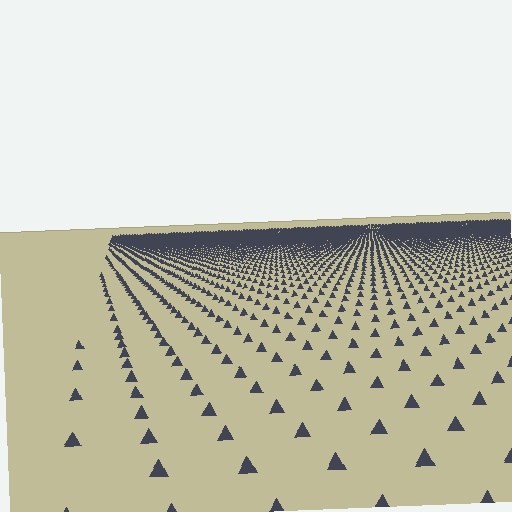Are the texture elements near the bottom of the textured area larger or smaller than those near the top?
Larger. Near the bottom, elements are closer to the viewer and appear at a bigger on-screen size.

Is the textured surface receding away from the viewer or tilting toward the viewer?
The surface is receding away from the viewer. Texture elements get smaller and denser toward the top.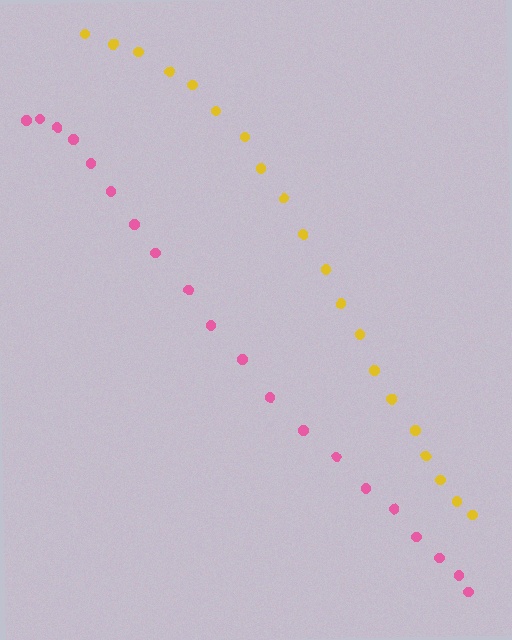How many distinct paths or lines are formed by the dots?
There are 2 distinct paths.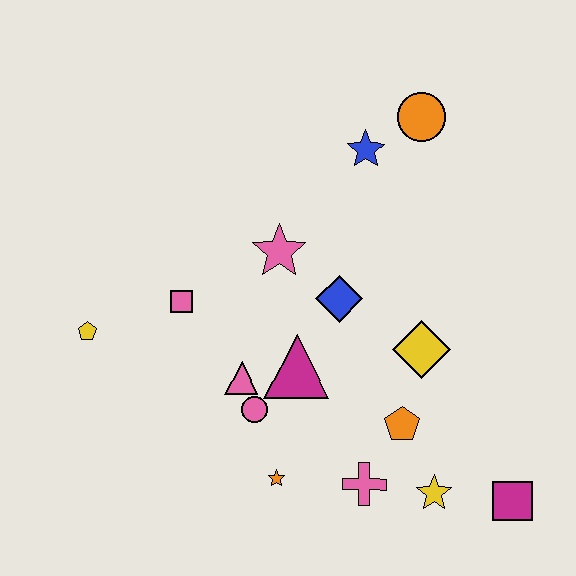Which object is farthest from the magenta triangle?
The orange circle is farthest from the magenta triangle.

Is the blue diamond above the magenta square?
Yes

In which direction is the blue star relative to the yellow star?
The blue star is above the yellow star.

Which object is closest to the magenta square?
The yellow star is closest to the magenta square.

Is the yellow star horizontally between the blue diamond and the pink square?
No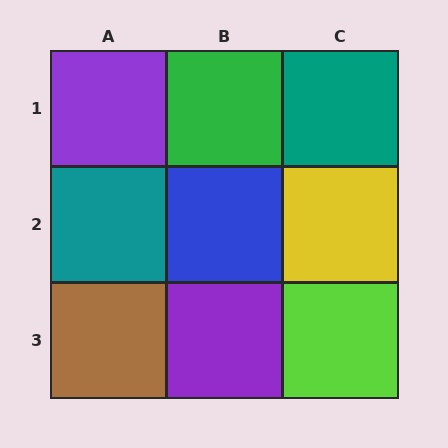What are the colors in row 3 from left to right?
Brown, purple, lime.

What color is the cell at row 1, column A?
Purple.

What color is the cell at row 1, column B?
Green.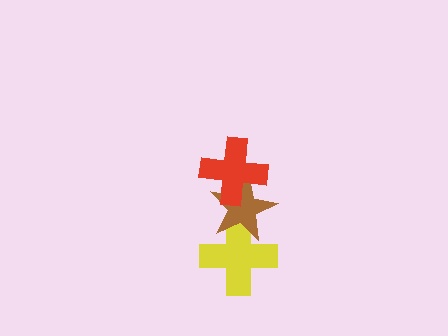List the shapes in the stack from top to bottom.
From top to bottom: the red cross, the brown star, the yellow cross.